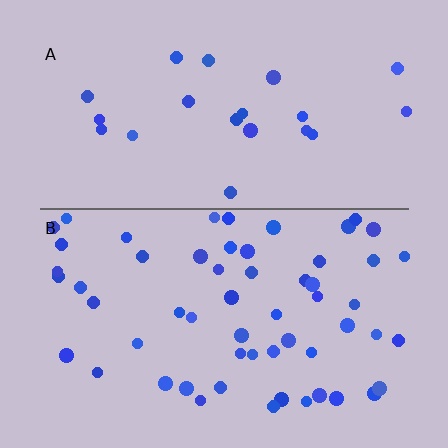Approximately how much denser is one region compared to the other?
Approximately 2.7× — region B over region A.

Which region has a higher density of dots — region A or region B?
B (the bottom).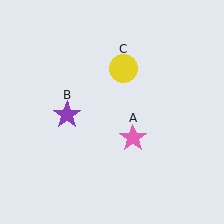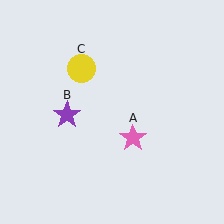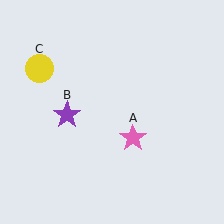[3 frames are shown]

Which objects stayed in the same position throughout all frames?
Pink star (object A) and purple star (object B) remained stationary.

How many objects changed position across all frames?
1 object changed position: yellow circle (object C).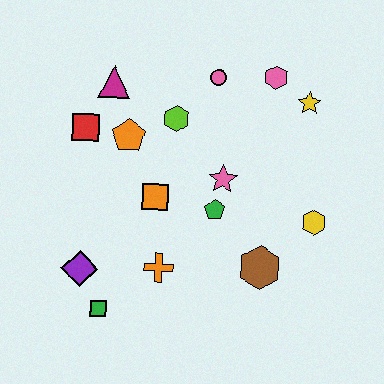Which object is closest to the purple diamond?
The green square is closest to the purple diamond.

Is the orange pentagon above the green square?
Yes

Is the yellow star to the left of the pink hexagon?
No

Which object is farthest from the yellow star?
The green square is farthest from the yellow star.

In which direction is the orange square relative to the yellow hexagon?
The orange square is to the left of the yellow hexagon.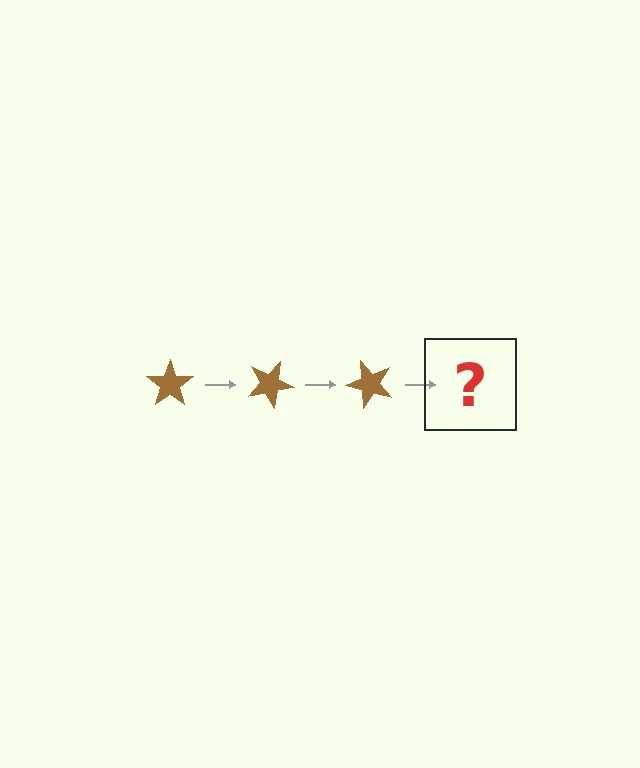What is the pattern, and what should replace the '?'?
The pattern is that the star rotates 25 degrees each step. The '?' should be a brown star rotated 75 degrees.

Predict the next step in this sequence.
The next step is a brown star rotated 75 degrees.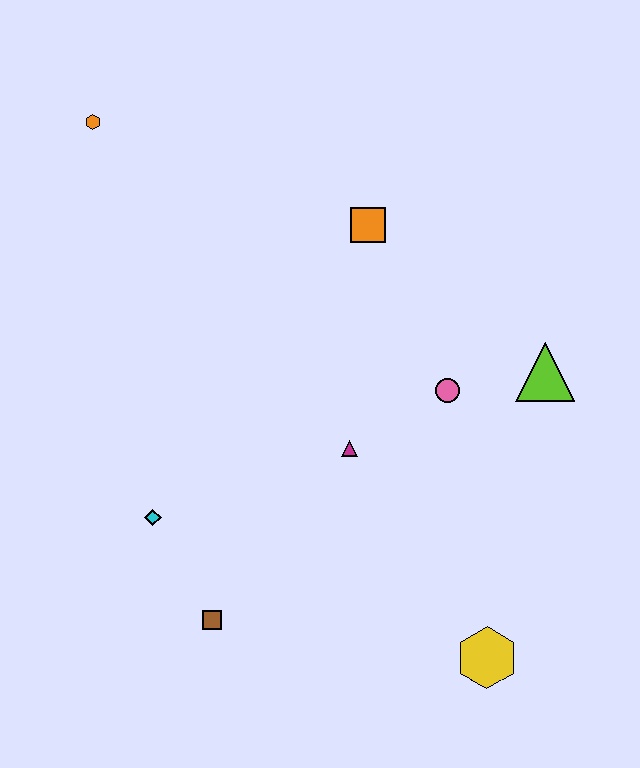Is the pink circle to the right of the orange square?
Yes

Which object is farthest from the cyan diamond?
The lime triangle is farthest from the cyan diamond.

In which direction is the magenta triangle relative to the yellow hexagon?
The magenta triangle is above the yellow hexagon.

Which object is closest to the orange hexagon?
The orange square is closest to the orange hexagon.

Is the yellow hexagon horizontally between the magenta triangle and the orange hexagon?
No